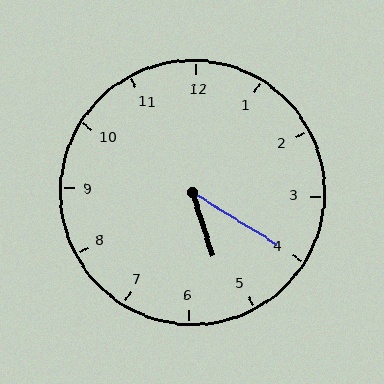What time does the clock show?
5:20.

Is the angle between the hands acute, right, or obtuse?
It is acute.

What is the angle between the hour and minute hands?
Approximately 40 degrees.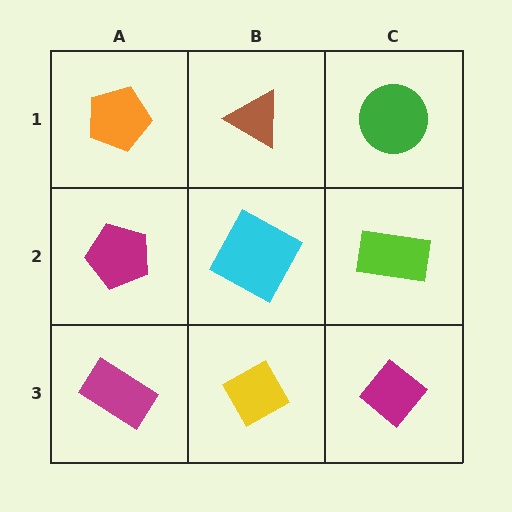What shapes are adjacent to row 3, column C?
A lime rectangle (row 2, column C), a yellow diamond (row 3, column B).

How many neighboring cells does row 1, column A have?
2.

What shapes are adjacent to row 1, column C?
A lime rectangle (row 2, column C), a brown triangle (row 1, column B).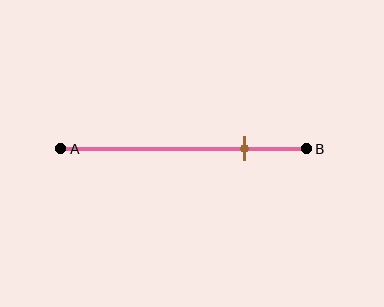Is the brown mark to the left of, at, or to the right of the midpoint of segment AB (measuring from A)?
The brown mark is to the right of the midpoint of segment AB.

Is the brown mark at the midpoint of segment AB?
No, the mark is at about 75% from A, not at the 50% midpoint.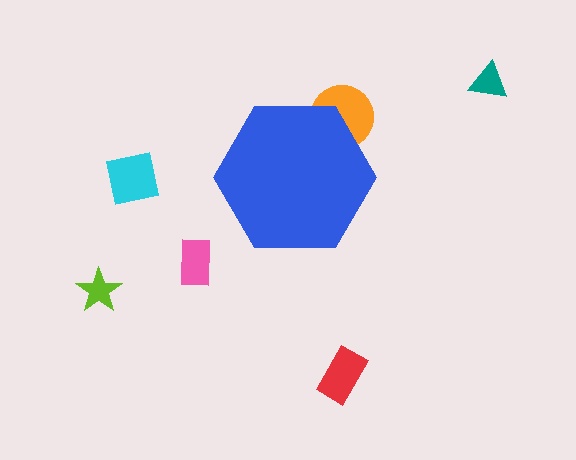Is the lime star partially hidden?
No, the lime star is fully visible.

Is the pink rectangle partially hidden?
No, the pink rectangle is fully visible.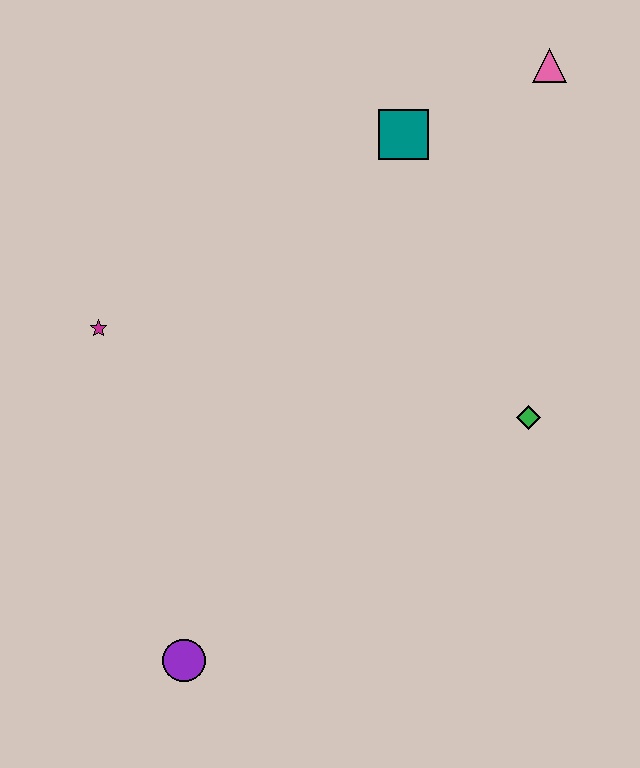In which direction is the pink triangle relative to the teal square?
The pink triangle is to the right of the teal square.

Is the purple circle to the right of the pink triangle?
No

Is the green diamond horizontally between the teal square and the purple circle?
No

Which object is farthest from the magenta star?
The pink triangle is farthest from the magenta star.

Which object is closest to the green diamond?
The teal square is closest to the green diamond.